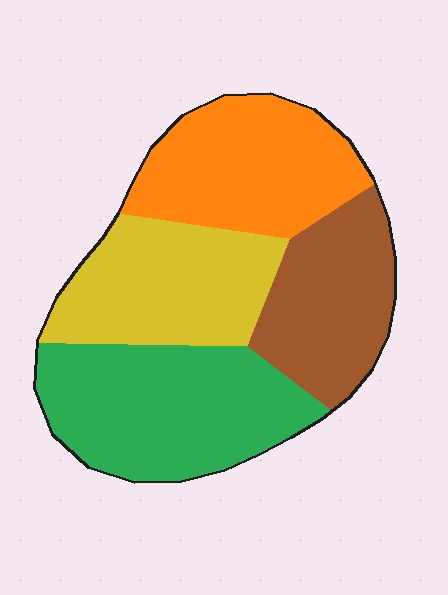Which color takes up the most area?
Green, at roughly 30%.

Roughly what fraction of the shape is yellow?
Yellow covers about 25% of the shape.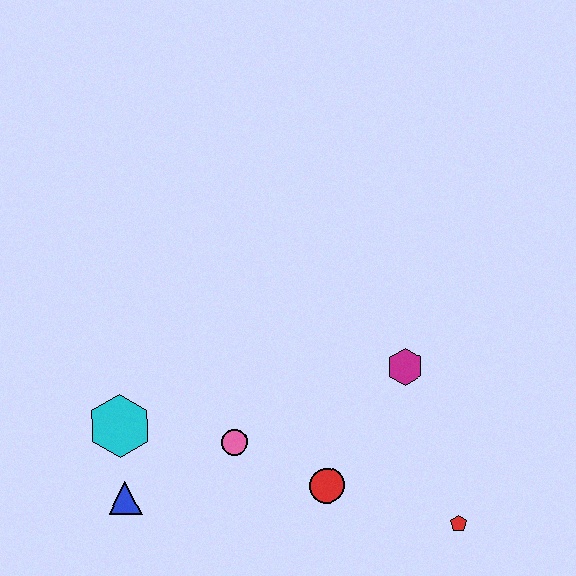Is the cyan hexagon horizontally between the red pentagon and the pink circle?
No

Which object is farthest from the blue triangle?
The red pentagon is farthest from the blue triangle.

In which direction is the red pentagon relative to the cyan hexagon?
The red pentagon is to the right of the cyan hexagon.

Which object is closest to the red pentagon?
The red circle is closest to the red pentagon.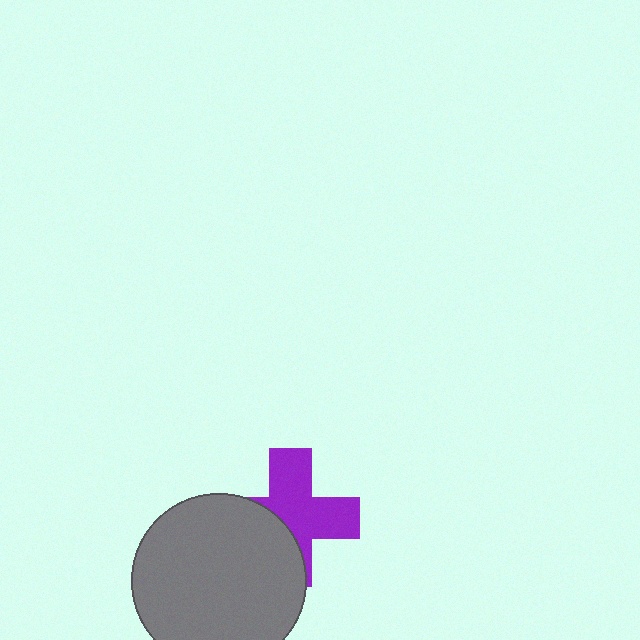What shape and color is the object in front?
The object in front is a gray circle.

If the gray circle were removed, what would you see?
You would see the complete purple cross.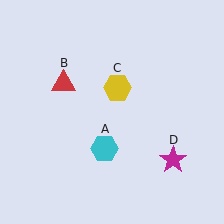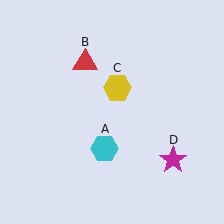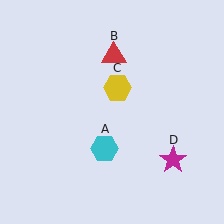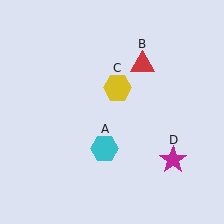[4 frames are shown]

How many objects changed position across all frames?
1 object changed position: red triangle (object B).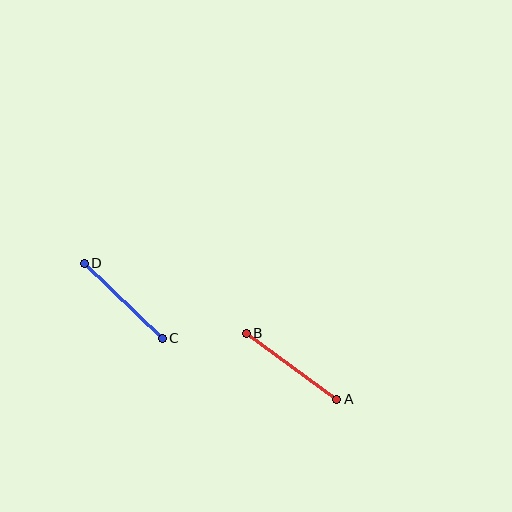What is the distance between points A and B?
The distance is approximately 112 pixels.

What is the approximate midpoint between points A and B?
The midpoint is at approximately (292, 366) pixels.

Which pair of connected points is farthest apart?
Points A and B are farthest apart.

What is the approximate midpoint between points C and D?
The midpoint is at approximately (123, 301) pixels.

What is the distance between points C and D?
The distance is approximately 108 pixels.